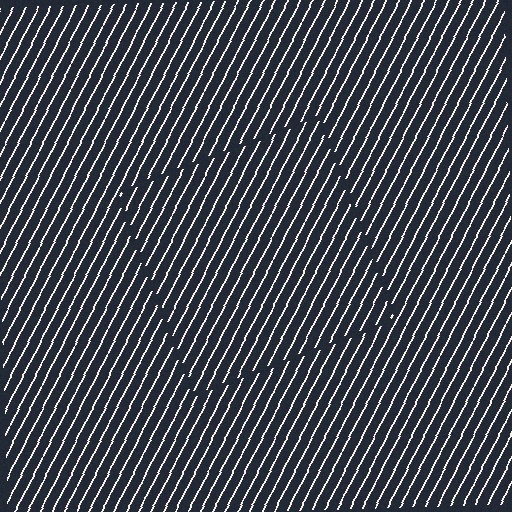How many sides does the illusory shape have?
4 sides — the line-ends trace a square.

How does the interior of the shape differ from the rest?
The interior of the shape contains the same grating, shifted by half a period — the contour is defined by the phase discontinuity where line-ends from the inner and outer gratings abut.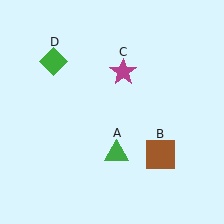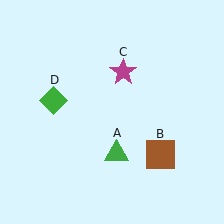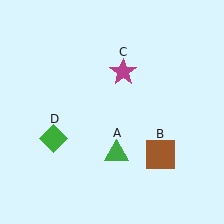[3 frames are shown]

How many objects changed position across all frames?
1 object changed position: green diamond (object D).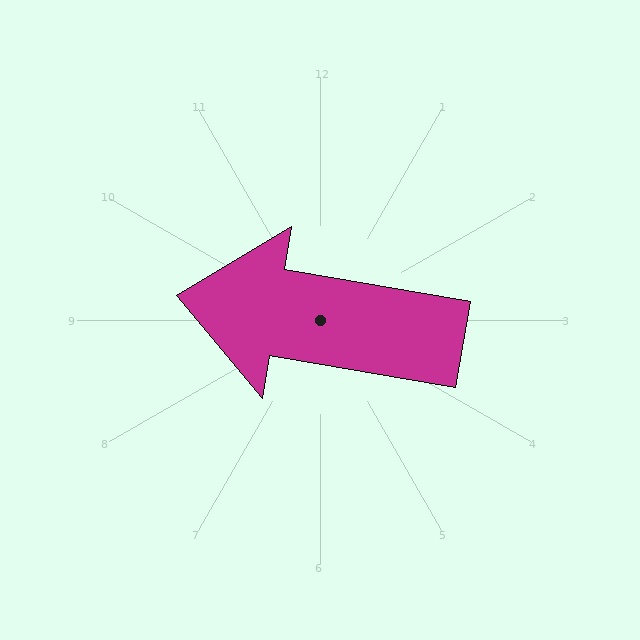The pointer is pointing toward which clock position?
Roughly 9 o'clock.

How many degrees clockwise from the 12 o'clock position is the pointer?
Approximately 280 degrees.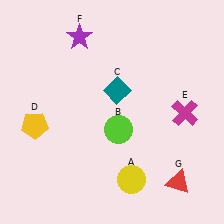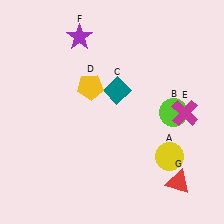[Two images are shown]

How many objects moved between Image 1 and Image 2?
3 objects moved between the two images.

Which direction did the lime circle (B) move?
The lime circle (B) moved right.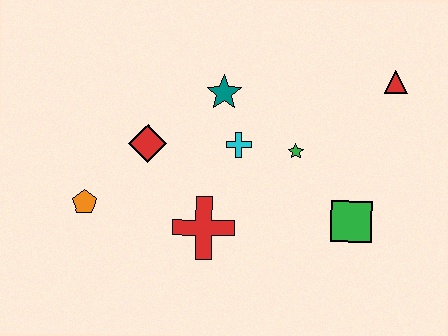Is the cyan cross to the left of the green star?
Yes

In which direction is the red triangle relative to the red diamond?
The red triangle is to the right of the red diamond.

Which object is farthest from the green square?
The orange pentagon is farthest from the green square.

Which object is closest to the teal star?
The cyan cross is closest to the teal star.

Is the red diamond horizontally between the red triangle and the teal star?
No